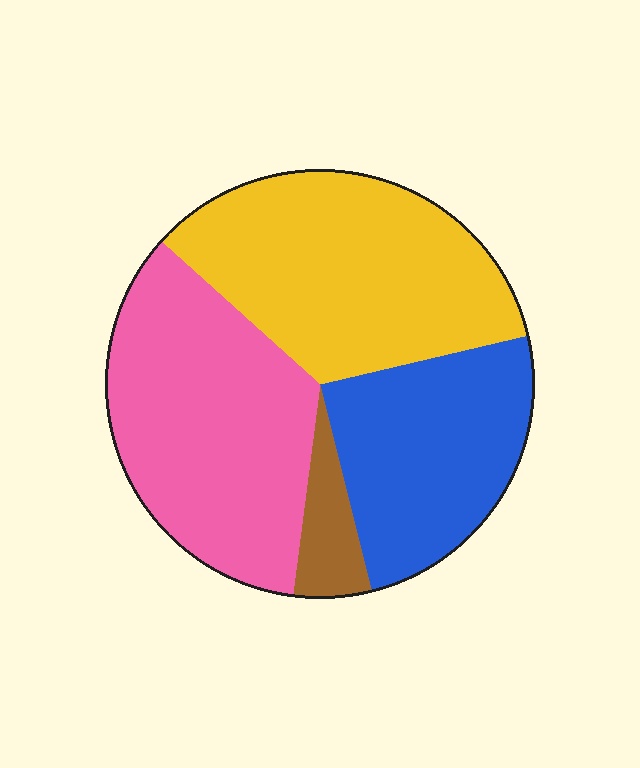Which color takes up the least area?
Brown, at roughly 5%.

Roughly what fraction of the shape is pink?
Pink covers about 35% of the shape.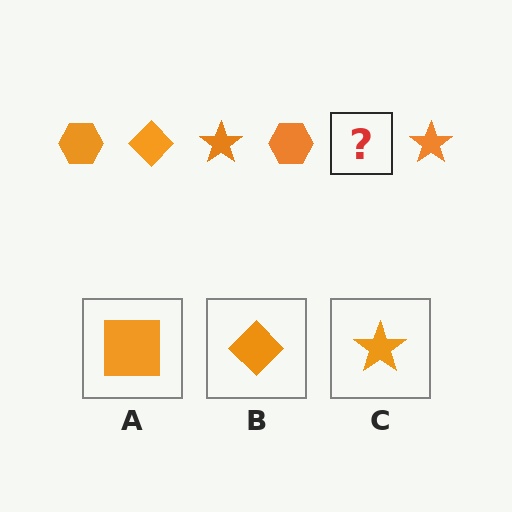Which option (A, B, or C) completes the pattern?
B.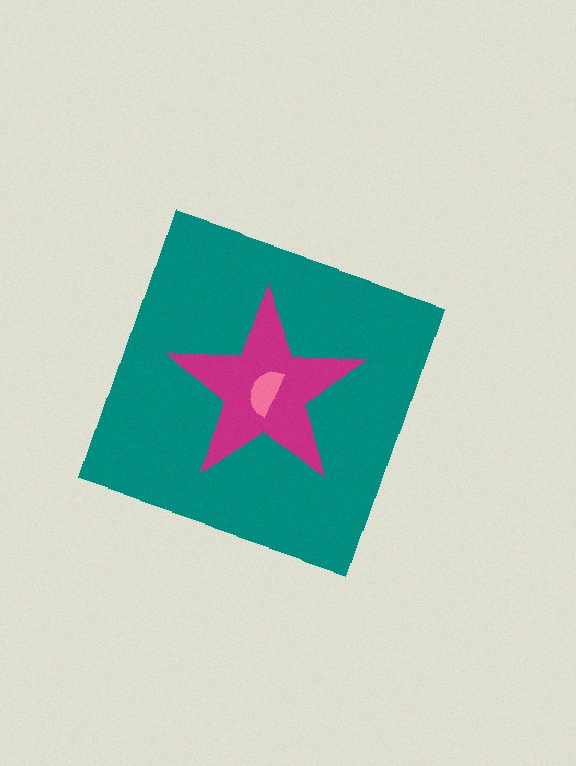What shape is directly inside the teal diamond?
The magenta star.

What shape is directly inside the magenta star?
The pink semicircle.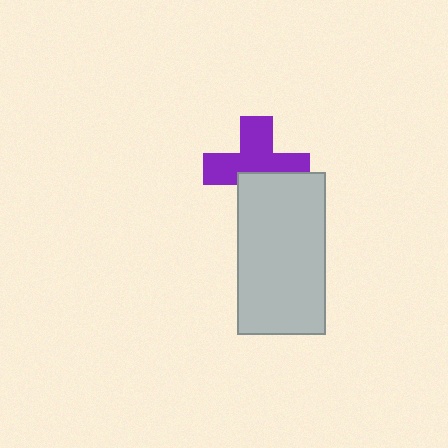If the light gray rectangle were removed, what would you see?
You would see the complete purple cross.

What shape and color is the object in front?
The object in front is a light gray rectangle.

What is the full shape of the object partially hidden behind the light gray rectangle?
The partially hidden object is a purple cross.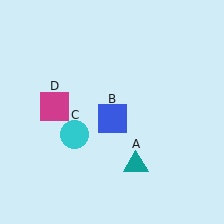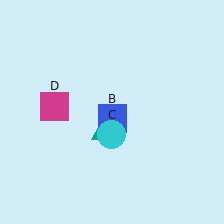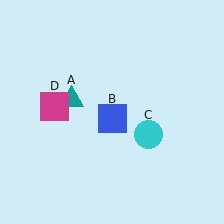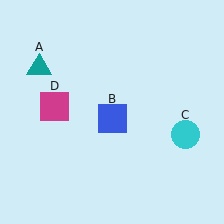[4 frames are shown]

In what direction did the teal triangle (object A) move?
The teal triangle (object A) moved up and to the left.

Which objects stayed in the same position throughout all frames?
Blue square (object B) and magenta square (object D) remained stationary.